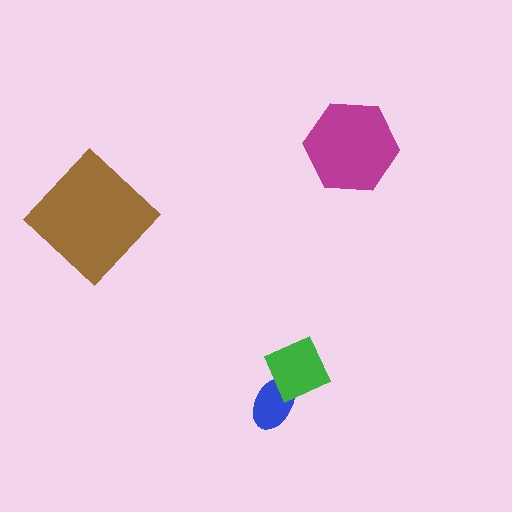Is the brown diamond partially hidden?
No, no other shape covers it.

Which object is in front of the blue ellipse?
The green diamond is in front of the blue ellipse.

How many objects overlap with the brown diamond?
0 objects overlap with the brown diamond.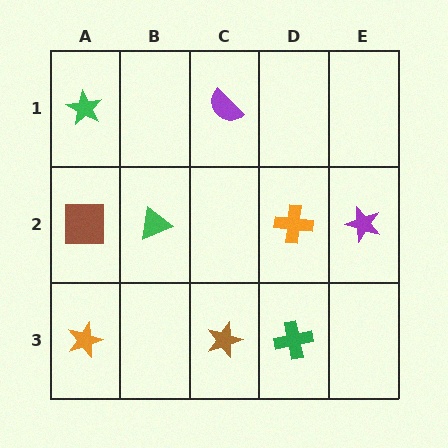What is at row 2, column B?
A green triangle.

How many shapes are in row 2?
4 shapes.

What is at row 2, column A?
A brown square.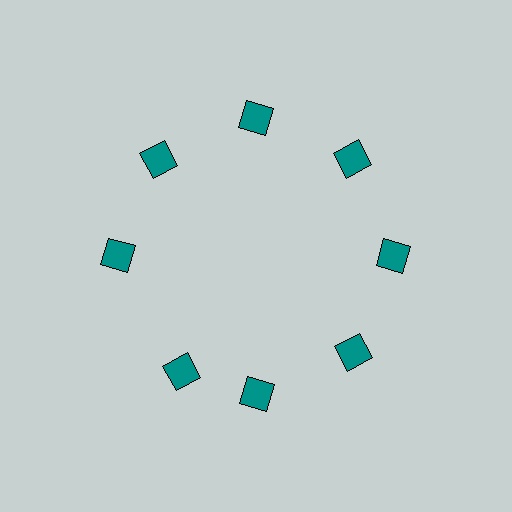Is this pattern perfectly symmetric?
No. The 8 teal diamonds are arranged in a ring, but one element near the 8 o'clock position is rotated out of alignment along the ring, breaking the 8-fold rotational symmetry.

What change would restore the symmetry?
The symmetry would be restored by rotating it back into even spacing with its neighbors so that all 8 diamonds sit at equal angles and equal distance from the center.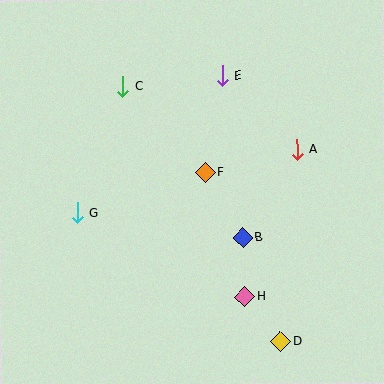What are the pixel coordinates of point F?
Point F is at (205, 172).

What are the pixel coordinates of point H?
Point H is at (245, 297).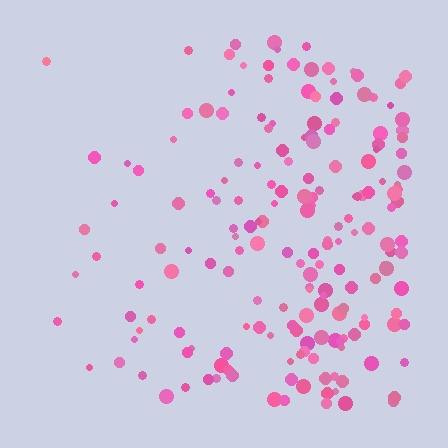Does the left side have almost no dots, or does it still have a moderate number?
Still a moderate number, just noticeably fewer than the right.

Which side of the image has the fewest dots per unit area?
The left.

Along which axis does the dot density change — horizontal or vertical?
Horizontal.